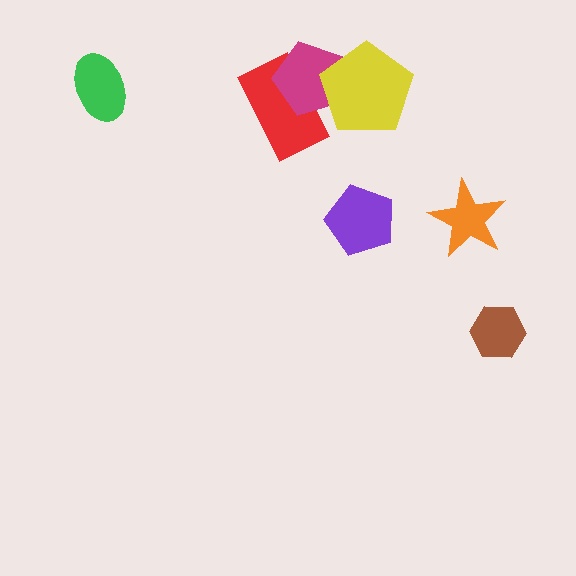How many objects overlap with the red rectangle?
2 objects overlap with the red rectangle.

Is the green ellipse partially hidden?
No, no other shape covers it.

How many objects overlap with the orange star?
0 objects overlap with the orange star.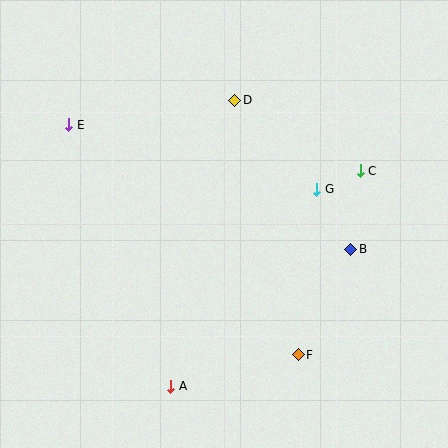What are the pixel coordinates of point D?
Point D is at (235, 100).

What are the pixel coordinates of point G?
Point G is at (317, 189).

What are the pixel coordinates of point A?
Point A is at (171, 386).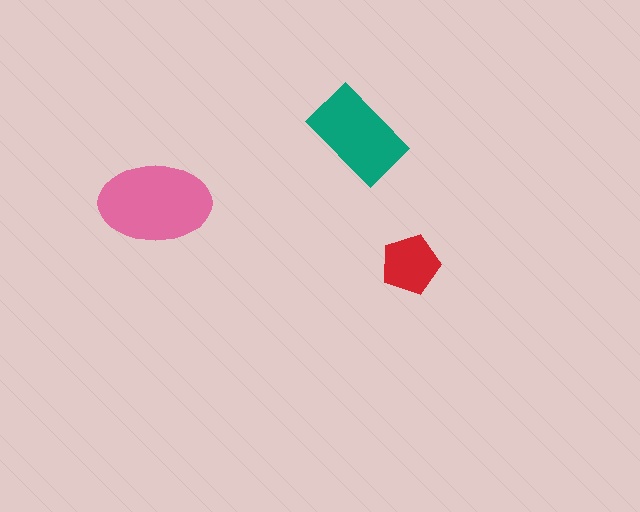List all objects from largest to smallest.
The pink ellipse, the teal rectangle, the red pentagon.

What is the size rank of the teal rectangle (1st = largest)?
2nd.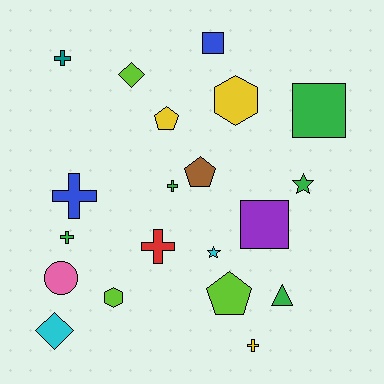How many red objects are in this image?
There is 1 red object.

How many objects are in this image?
There are 20 objects.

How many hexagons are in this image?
There are 2 hexagons.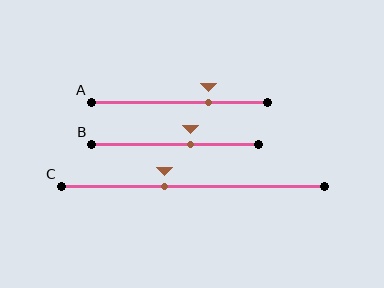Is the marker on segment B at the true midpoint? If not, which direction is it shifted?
No, the marker on segment B is shifted to the right by about 9% of the segment length.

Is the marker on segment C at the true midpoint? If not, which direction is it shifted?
No, the marker on segment C is shifted to the left by about 11% of the segment length.